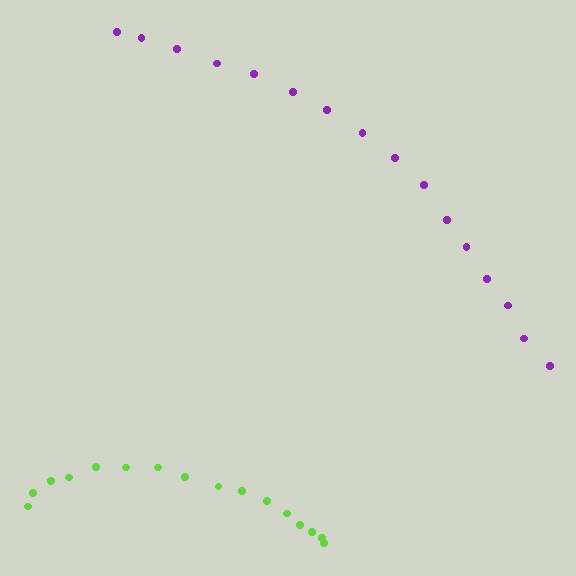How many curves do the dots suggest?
There are 2 distinct paths.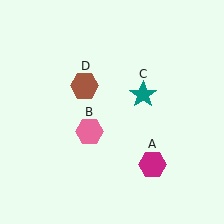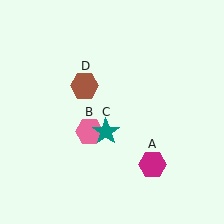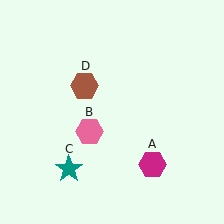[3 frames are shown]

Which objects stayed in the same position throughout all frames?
Magenta hexagon (object A) and pink hexagon (object B) and brown hexagon (object D) remained stationary.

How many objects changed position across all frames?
1 object changed position: teal star (object C).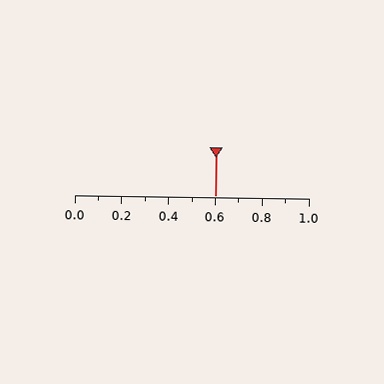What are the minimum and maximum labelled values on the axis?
The axis runs from 0.0 to 1.0.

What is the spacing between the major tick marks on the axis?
The major ticks are spaced 0.2 apart.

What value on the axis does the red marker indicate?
The marker indicates approximately 0.6.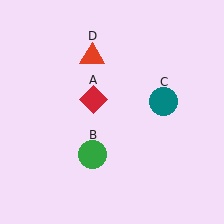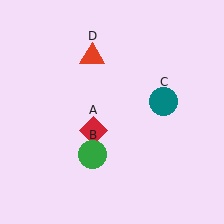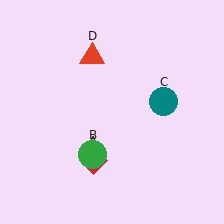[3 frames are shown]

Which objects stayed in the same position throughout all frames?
Green circle (object B) and teal circle (object C) and red triangle (object D) remained stationary.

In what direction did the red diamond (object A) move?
The red diamond (object A) moved down.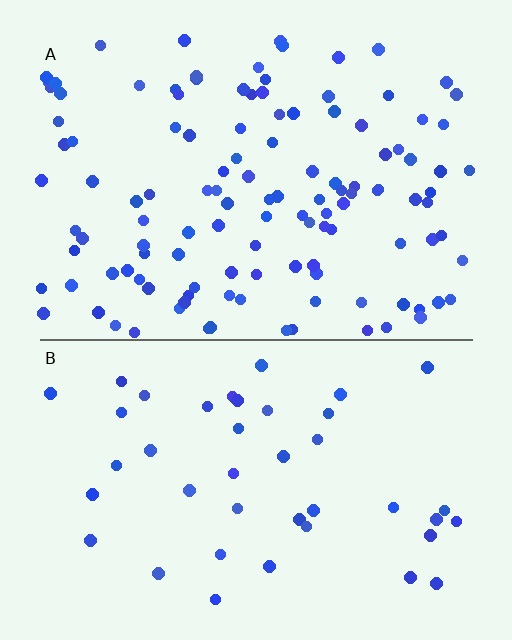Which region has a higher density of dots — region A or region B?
A (the top).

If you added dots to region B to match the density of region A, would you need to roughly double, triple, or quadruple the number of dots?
Approximately triple.